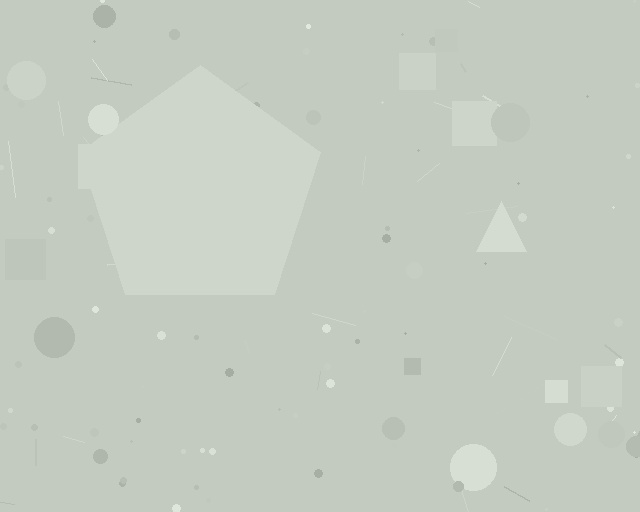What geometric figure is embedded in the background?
A pentagon is embedded in the background.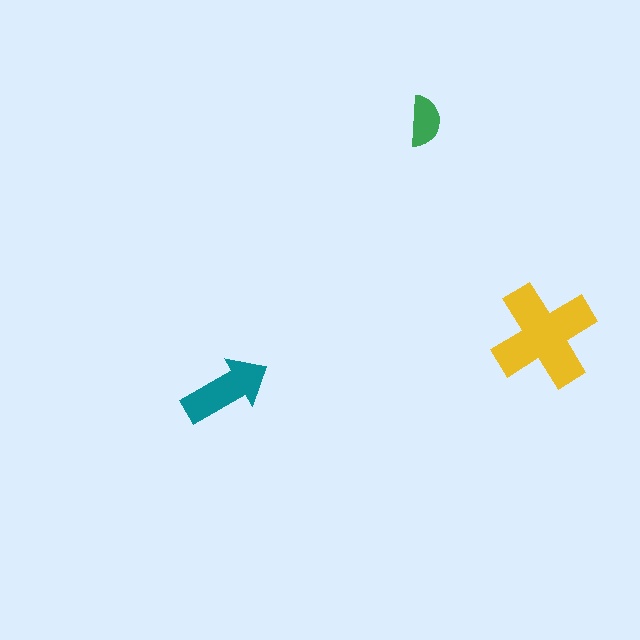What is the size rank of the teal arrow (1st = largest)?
2nd.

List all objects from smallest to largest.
The green semicircle, the teal arrow, the yellow cross.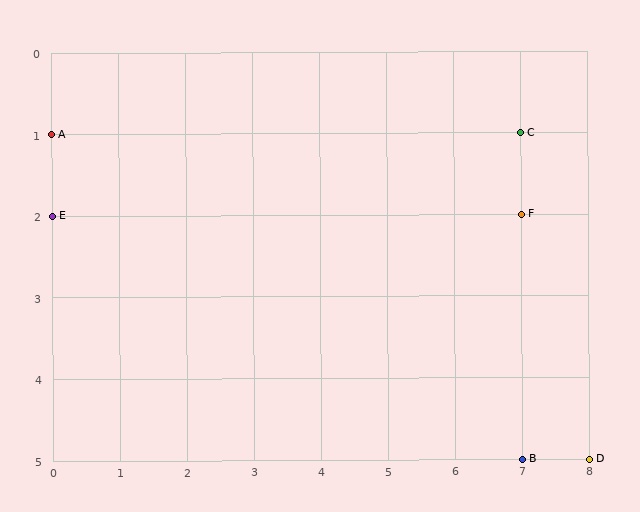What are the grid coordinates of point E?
Point E is at grid coordinates (0, 2).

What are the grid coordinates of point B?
Point B is at grid coordinates (7, 5).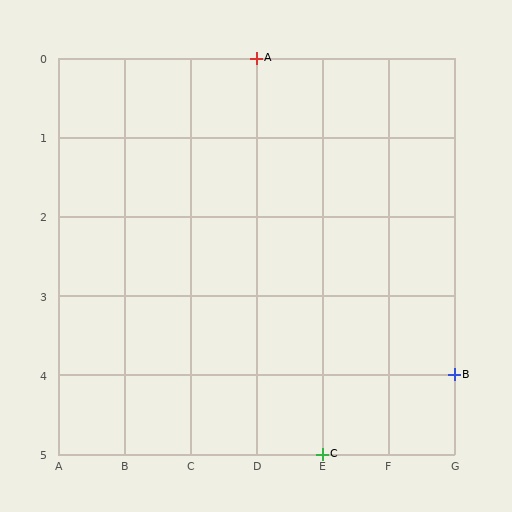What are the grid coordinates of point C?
Point C is at grid coordinates (E, 5).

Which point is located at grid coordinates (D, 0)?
Point A is at (D, 0).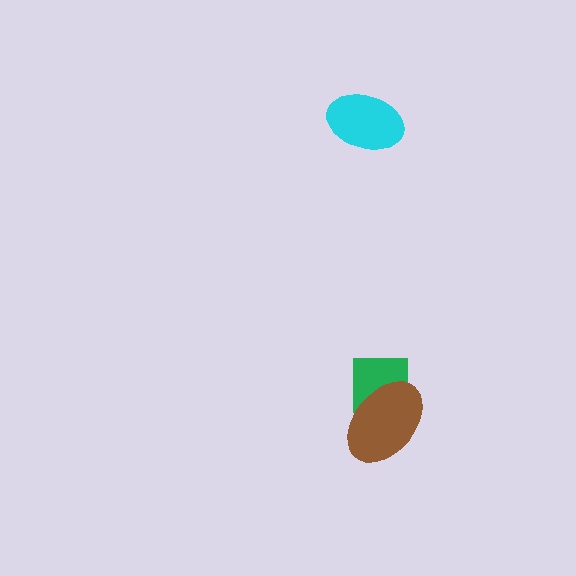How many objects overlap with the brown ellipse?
1 object overlaps with the brown ellipse.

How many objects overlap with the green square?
1 object overlaps with the green square.